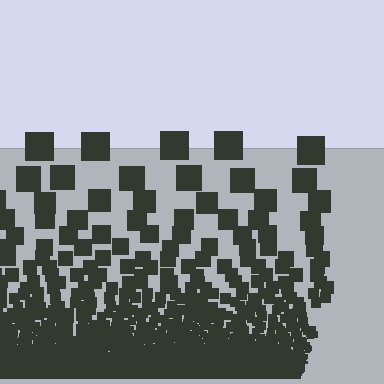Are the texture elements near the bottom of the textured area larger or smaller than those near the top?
Smaller. The gradient is inverted — elements near the bottom are smaller and denser.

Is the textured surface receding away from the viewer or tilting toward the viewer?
The surface appears to tilt toward the viewer. Texture elements get larger and sparser toward the top.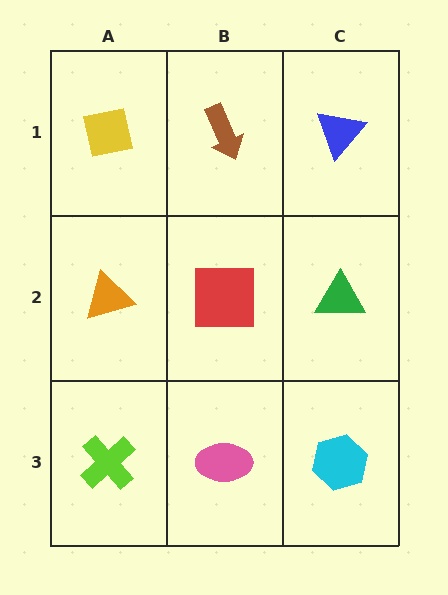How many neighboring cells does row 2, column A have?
3.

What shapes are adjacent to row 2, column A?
A yellow square (row 1, column A), a lime cross (row 3, column A), a red square (row 2, column B).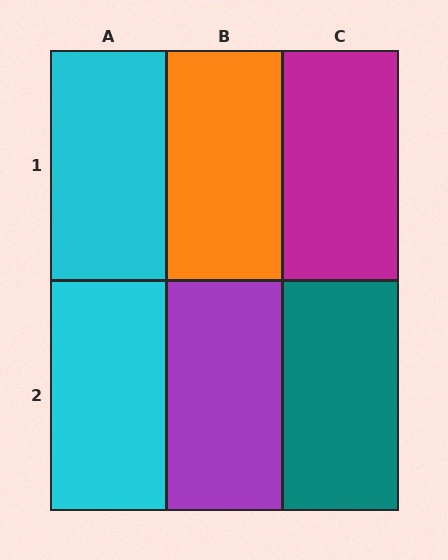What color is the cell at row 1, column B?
Orange.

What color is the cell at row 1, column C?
Magenta.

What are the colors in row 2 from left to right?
Cyan, purple, teal.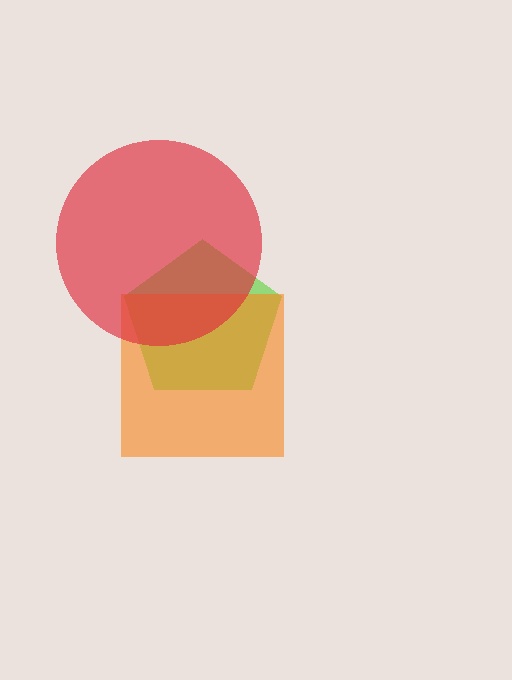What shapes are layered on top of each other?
The layered shapes are: a lime pentagon, an orange square, a red circle.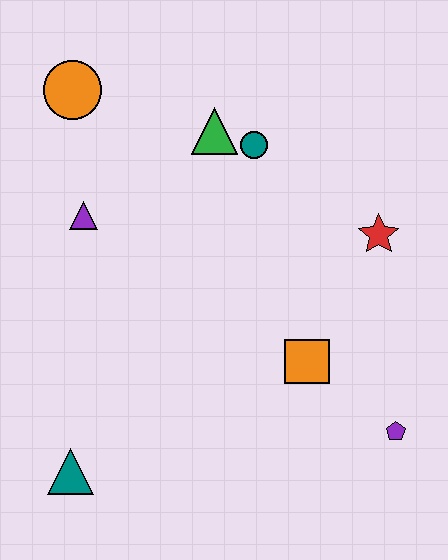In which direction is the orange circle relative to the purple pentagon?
The orange circle is above the purple pentagon.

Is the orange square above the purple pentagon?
Yes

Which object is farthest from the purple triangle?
The purple pentagon is farthest from the purple triangle.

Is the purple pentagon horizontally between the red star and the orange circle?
No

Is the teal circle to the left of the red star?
Yes